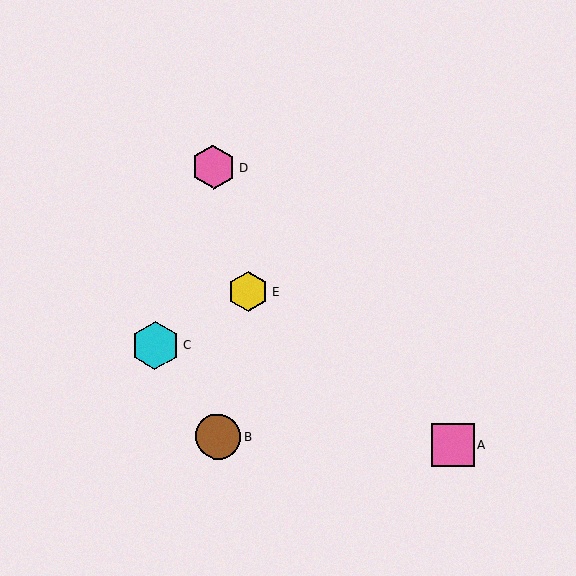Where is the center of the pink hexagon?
The center of the pink hexagon is at (213, 167).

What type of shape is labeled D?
Shape D is a pink hexagon.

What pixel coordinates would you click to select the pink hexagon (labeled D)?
Click at (213, 167) to select the pink hexagon D.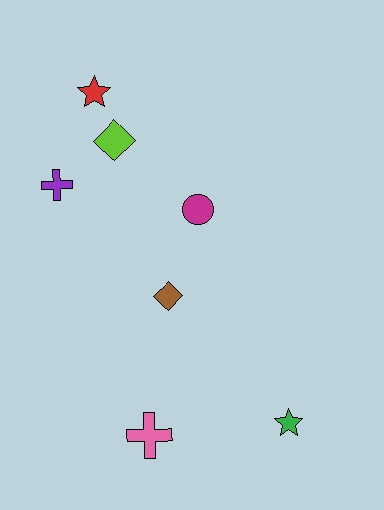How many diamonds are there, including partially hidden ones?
There are 2 diamonds.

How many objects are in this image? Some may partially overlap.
There are 7 objects.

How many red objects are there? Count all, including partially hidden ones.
There is 1 red object.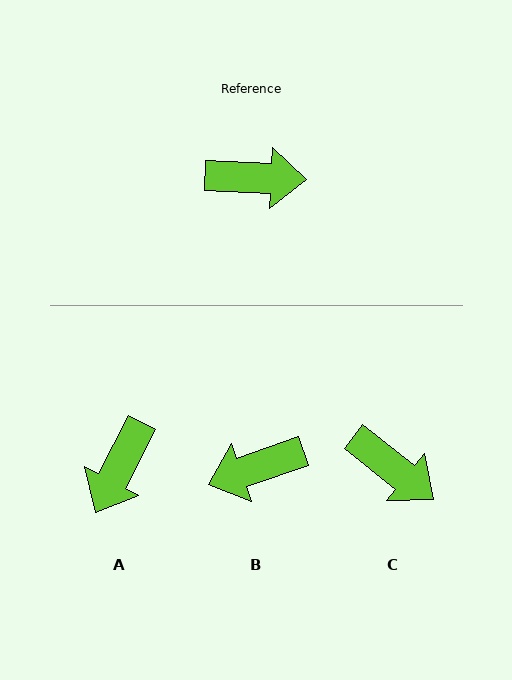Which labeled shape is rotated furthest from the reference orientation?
B, about 158 degrees away.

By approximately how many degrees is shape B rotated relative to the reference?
Approximately 158 degrees clockwise.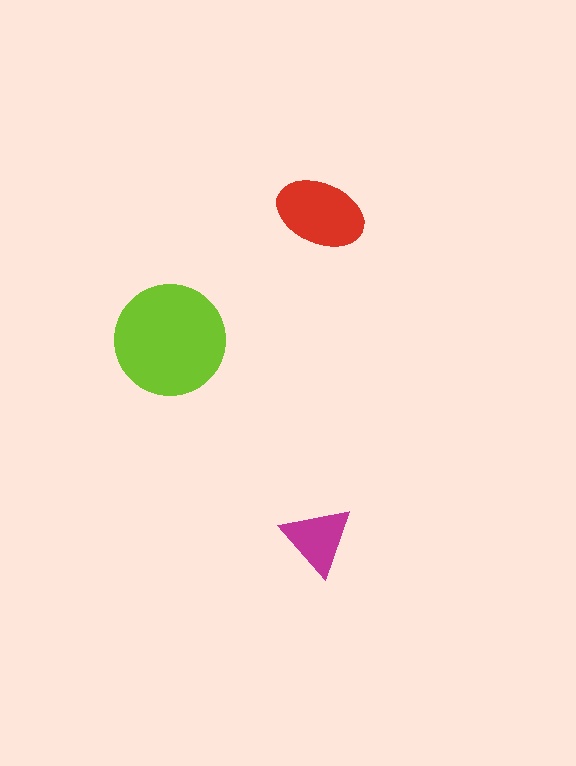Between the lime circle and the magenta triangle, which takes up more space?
The lime circle.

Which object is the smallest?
The magenta triangle.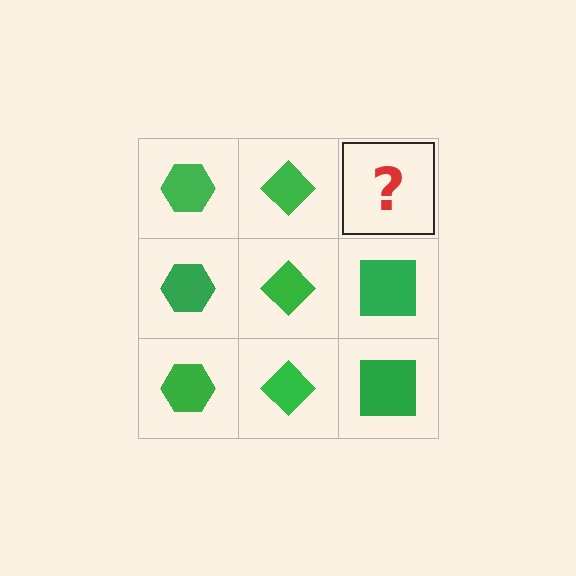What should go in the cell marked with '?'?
The missing cell should contain a green square.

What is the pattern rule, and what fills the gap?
The rule is that each column has a consistent shape. The gap should be filled with a green square.